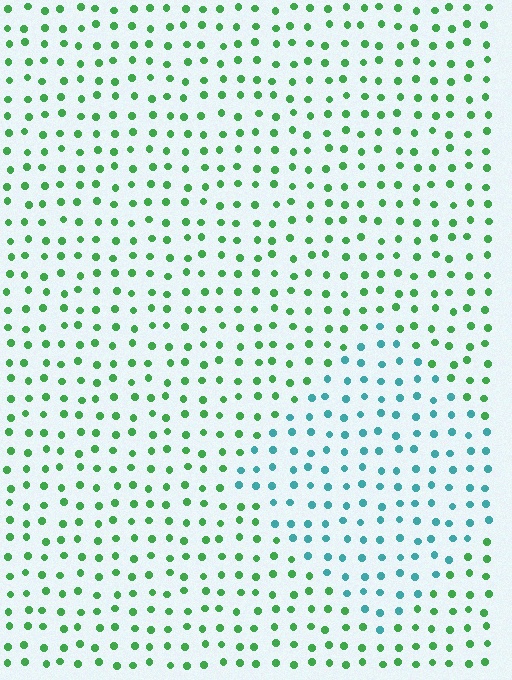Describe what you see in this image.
The image is filled with small green elements in a uniform arrangement. A diamond-shaped region is visible where the elements are tinted to a slightly different hue, forming a subtle color boundary.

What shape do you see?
I see a diamond.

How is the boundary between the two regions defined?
The boundary is defined purely by a slight shift in hue (about 53 degrees). Spacing, size, and orientation are identical on both sides.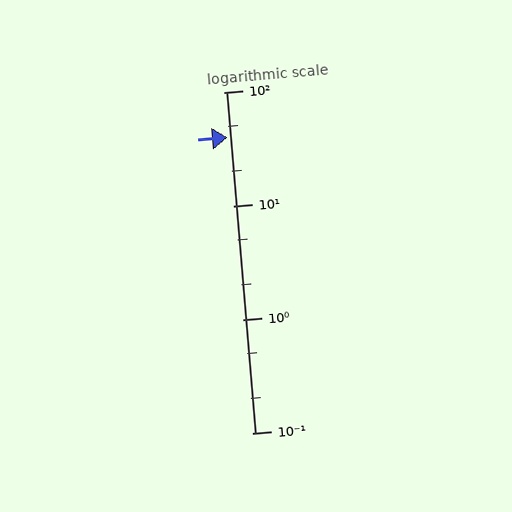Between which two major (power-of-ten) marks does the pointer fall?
The pointer is between 10 and 100.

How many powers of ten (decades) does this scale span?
The scale spans 3 decades, from 0.1 to 100.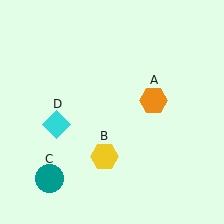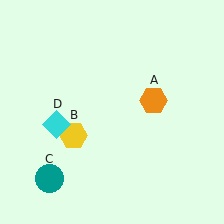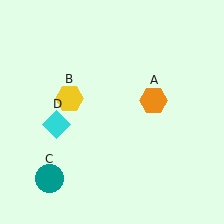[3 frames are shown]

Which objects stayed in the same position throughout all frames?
Orange hexagon (object A) and teal circle (object C) and cyan diamond (object D) remained stationary.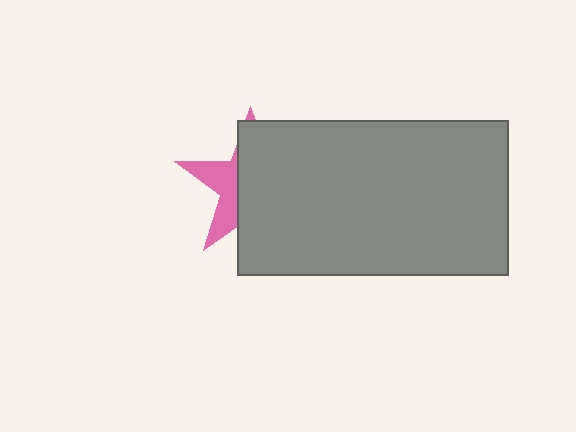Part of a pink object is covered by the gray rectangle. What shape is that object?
It is a star.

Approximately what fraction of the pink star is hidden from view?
Roughly 66% of the pink star is hidden behind the gray rectangle.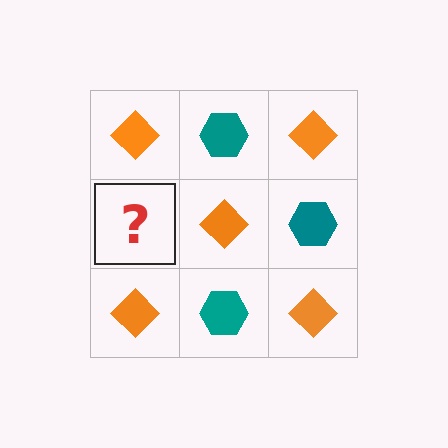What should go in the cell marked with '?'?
The missing cell should contain a teal hexagon.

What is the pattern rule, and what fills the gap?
The rule is that it alternates orange diamond and teal hexagon in a checkerboard pattern. The gap should be filled with a teal hexagon.